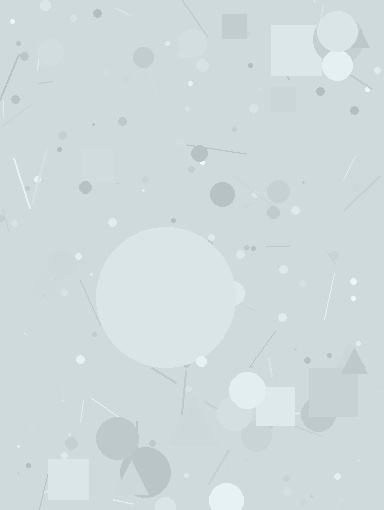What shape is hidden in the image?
A circle is hidden in the image.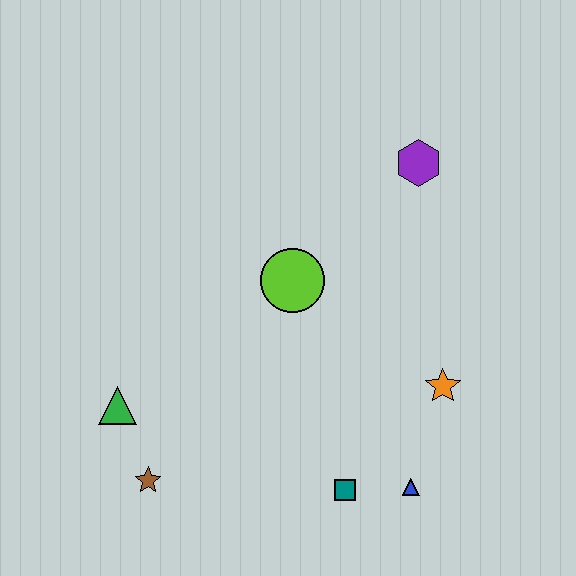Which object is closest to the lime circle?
The purple hexagon is closest to the lime circle.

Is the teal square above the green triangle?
No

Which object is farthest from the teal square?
The purple hexagon is farthest from the teal square.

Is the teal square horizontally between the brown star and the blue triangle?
Yes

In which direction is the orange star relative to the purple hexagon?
The orange star is below the purple hexagon.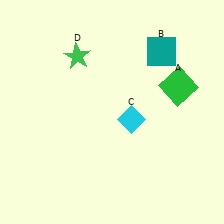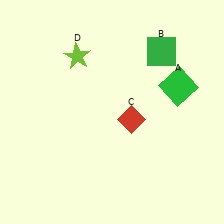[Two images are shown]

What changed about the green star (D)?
In Image 1, D is green. In Image 2, it changed to lime.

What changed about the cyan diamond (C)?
In Image 1, C is cyan. In Image 2, it changed to red.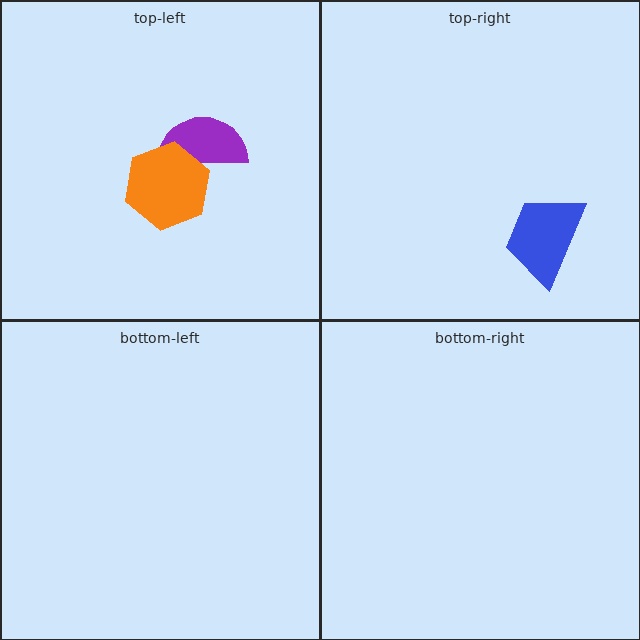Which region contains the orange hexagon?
The top-left region.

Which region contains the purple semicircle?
The top-left region.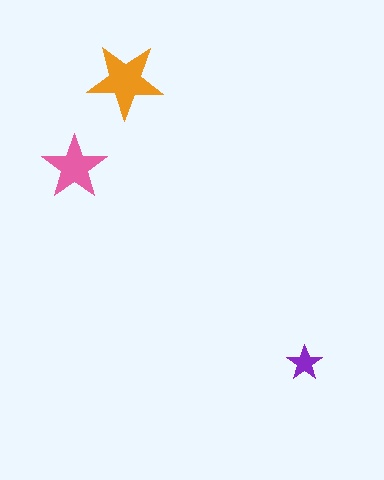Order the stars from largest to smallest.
the orange one, the pink one, the purple one.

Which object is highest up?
The orange star is topmost.